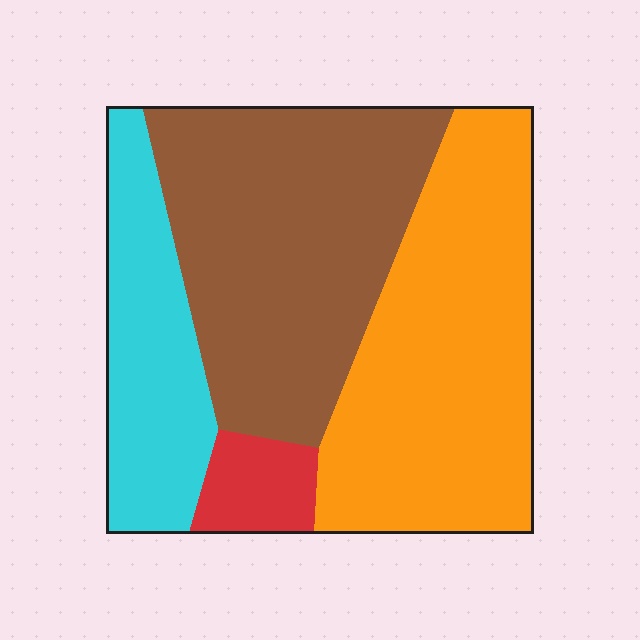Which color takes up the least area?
Red, at roughly 5%.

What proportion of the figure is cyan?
Cyan takes up less than a quarter of the figure.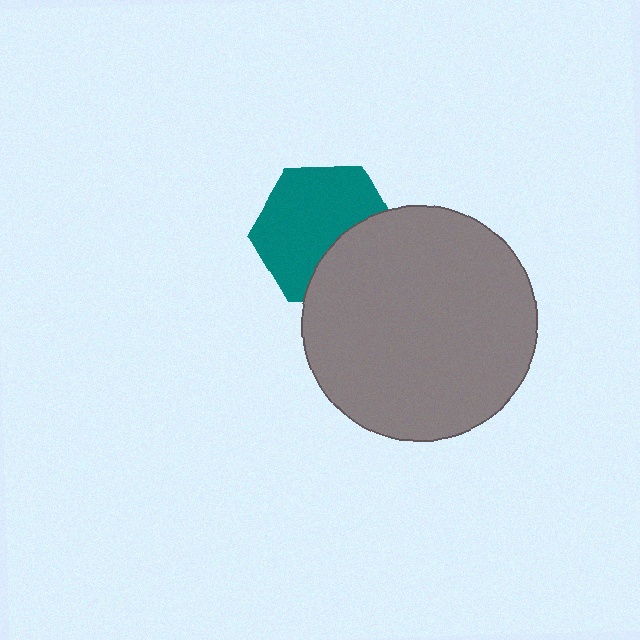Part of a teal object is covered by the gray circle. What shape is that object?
It is a hexagon.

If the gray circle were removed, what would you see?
You would see the complete teal hexagon.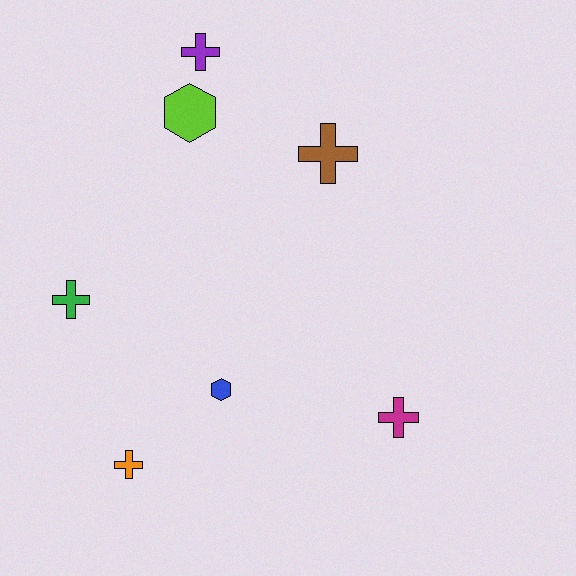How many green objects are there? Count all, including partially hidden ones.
There is 1 green object.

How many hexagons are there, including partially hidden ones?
There are 2 hexagons.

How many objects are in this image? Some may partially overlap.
There are 7 objects.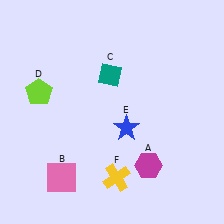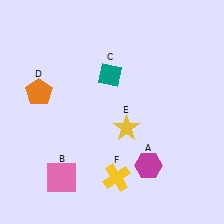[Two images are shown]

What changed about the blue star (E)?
In Image 1, E is blue. In Image 2, it changed to yellow.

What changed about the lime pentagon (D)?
In Image 1, D is lime. In Image 2, it changed to orange.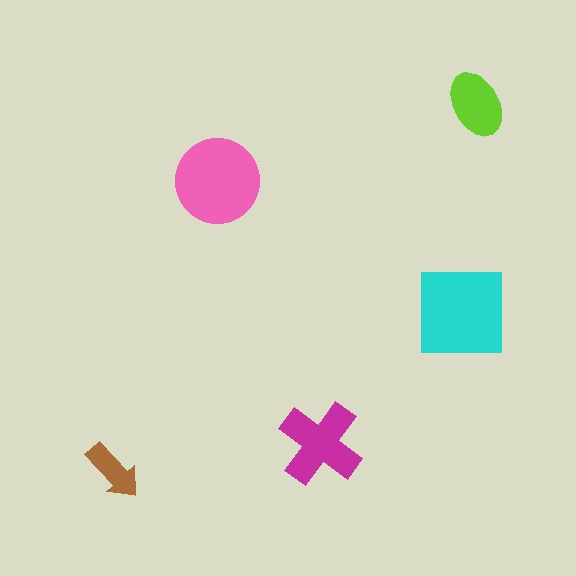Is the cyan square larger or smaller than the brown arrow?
Larger.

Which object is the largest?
The cyan square.